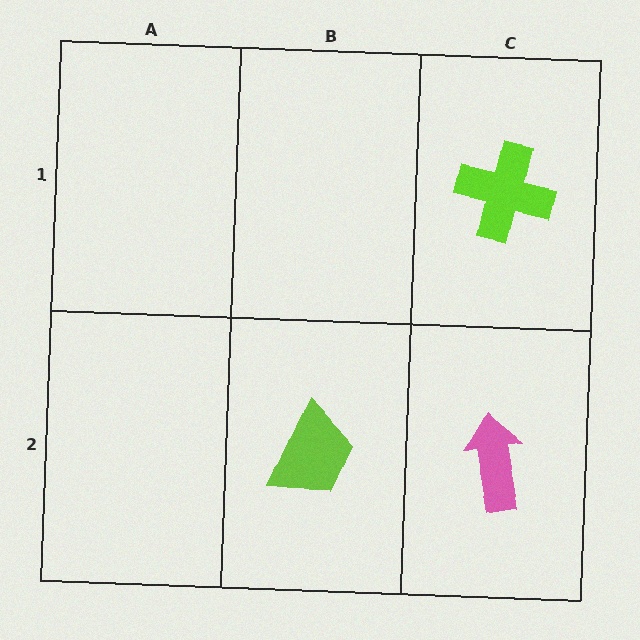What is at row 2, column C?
A pink arrow.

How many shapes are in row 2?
2 shapes.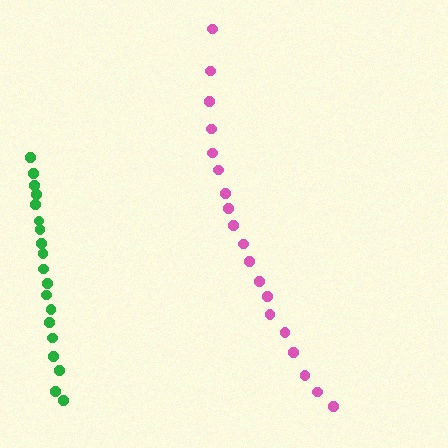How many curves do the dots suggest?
There are 2 distinct paths.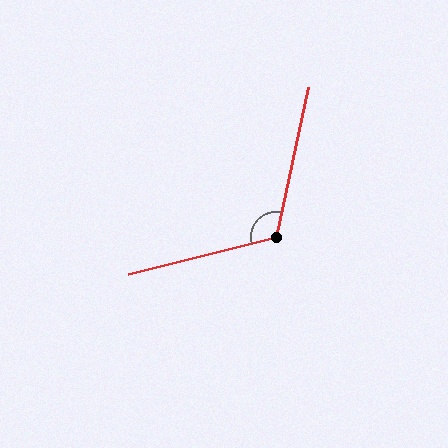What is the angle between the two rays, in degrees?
Approximately 116 degrees.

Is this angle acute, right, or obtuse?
It is obtuse.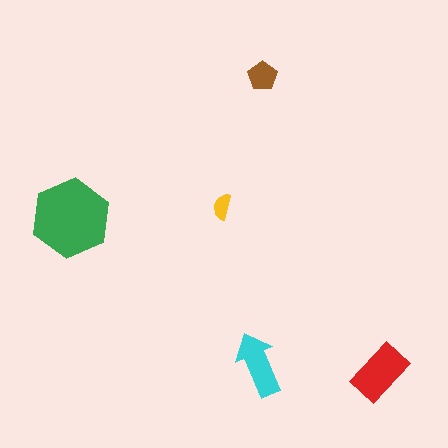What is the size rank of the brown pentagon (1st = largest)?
4th.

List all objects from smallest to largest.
The yellow semicircle, the brown pentagon, the cyan arrow, the red rectangle, the green hexagon.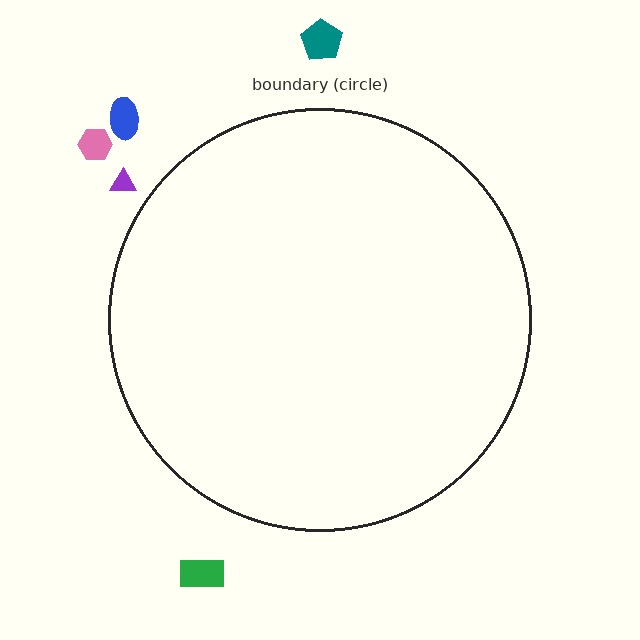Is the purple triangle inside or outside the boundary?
Outside.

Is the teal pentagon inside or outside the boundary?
Outside.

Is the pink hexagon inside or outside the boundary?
Outside.